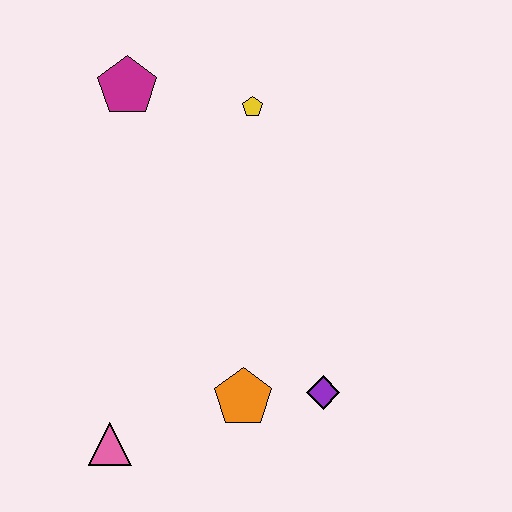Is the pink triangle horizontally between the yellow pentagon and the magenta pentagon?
No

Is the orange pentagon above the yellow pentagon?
No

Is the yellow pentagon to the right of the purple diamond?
No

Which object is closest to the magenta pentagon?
The yellow pentagon is closest to the magenta pentagon.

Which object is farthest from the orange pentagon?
The magenta pentagon is farthest from the orange pentagon.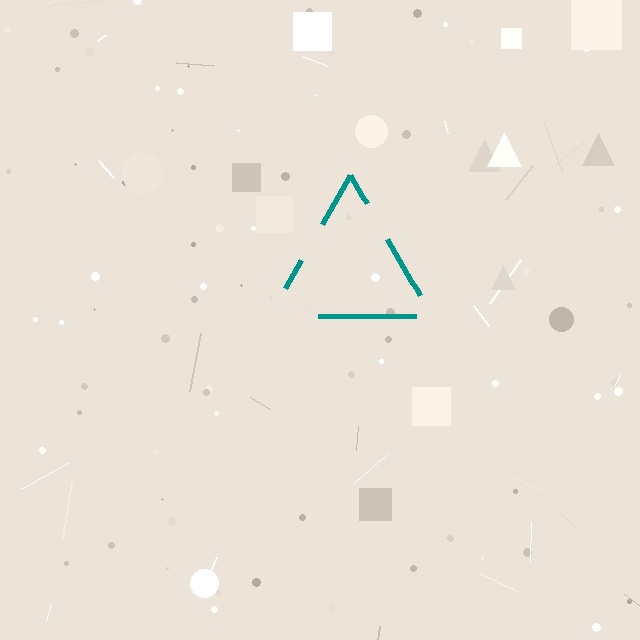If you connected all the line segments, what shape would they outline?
They would outline a triangle.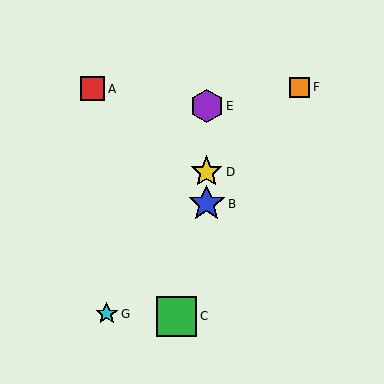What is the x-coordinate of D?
Object D is at x≈207.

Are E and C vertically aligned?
No, E is at x≈207 and C is at x≈176.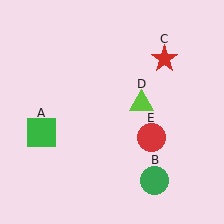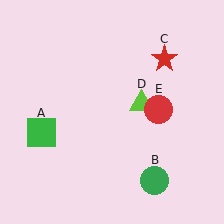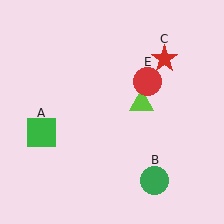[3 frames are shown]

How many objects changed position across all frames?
1 object changed position: red circle (object E).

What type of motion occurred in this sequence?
The red circle (object E) rotated counterclockwise around the center of the scene.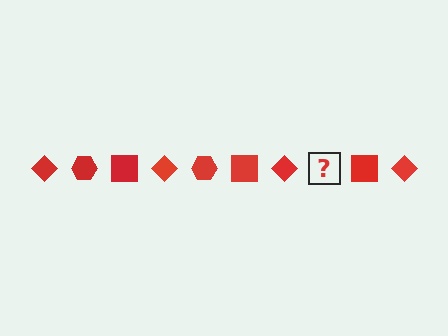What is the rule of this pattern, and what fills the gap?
The rule is that the pattern cycles through diamond, hexagon, square shapes in red. The gap should be filled with a red hexagon.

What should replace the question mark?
The question mark should be replaced with a red hexagon.